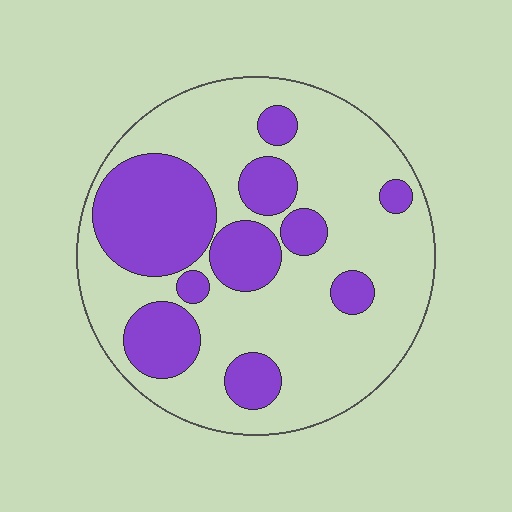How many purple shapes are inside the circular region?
10.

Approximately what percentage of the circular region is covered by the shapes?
Approximately 30%.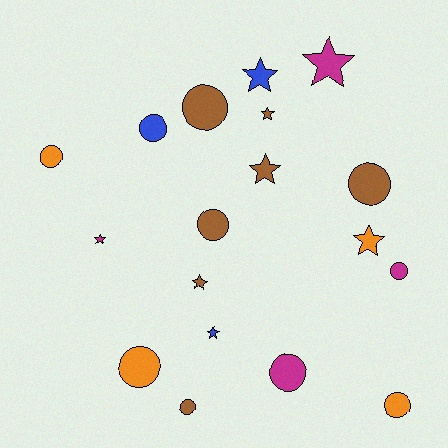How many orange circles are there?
There are 3 orange circles.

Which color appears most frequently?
Brown, with 7 objects.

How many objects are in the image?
There are 18 objects.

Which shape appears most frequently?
Circle, with 10 objects.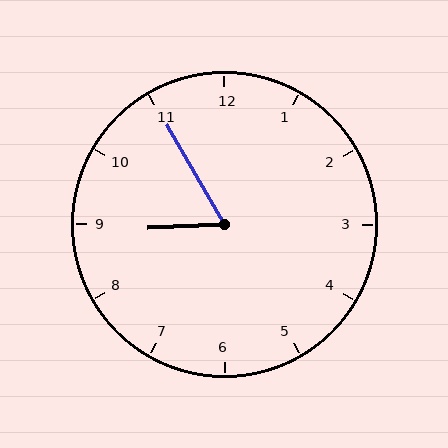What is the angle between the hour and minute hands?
Approximately 62 degrees.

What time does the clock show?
8:55.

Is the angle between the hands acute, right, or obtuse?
It is acute.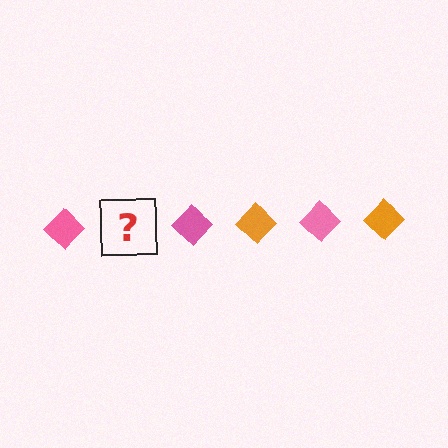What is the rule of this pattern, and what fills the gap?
The rule is that the pattern cycles through pink, orange diamonds. The gap should be filled with an orange diamond.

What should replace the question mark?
The question mark should be replaced with an orange diamond.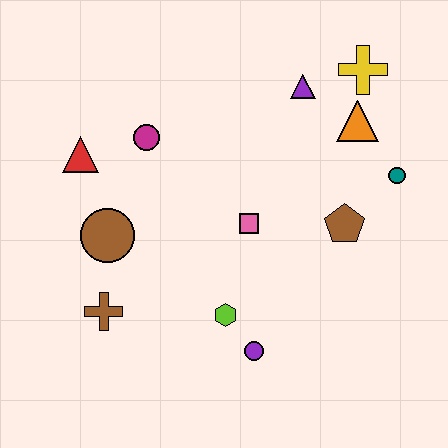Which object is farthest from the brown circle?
The yellow cross is farthest from the brown circle.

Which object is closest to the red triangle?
The magenta circle is closest to the red triangle.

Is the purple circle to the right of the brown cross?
Yes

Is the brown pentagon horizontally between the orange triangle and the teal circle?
No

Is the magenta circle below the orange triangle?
Yes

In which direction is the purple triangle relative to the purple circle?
The purple triangle is above the purple circle.